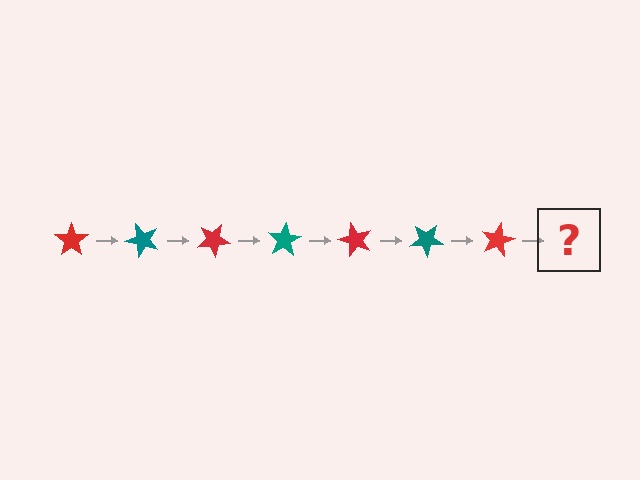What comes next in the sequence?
The next element should be a teal star, rotated 350 degrees from the start.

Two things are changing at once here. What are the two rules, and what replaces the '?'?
The two rules are that it rotates 50 degrees each step and the color cycles through red and teal. The '?' should be a teal star, rotated 350 degrees from the start.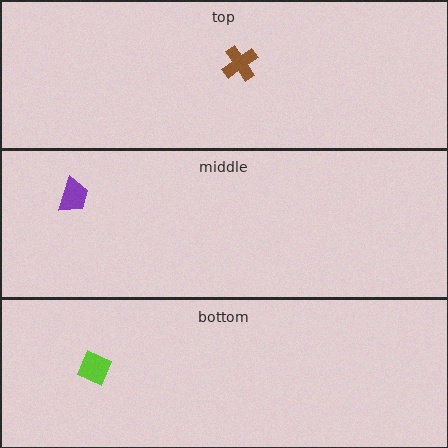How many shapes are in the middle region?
1.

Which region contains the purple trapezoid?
The middle region.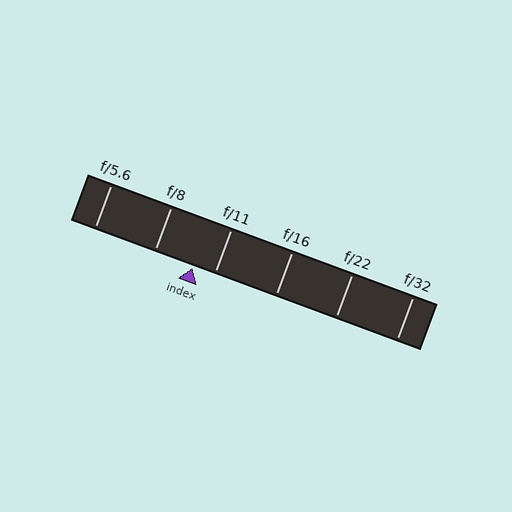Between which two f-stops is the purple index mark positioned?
The index mark is between f/8 and f/11.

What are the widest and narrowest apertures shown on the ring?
The widest aperture shown is f/5.6 and the narrowest is f/32.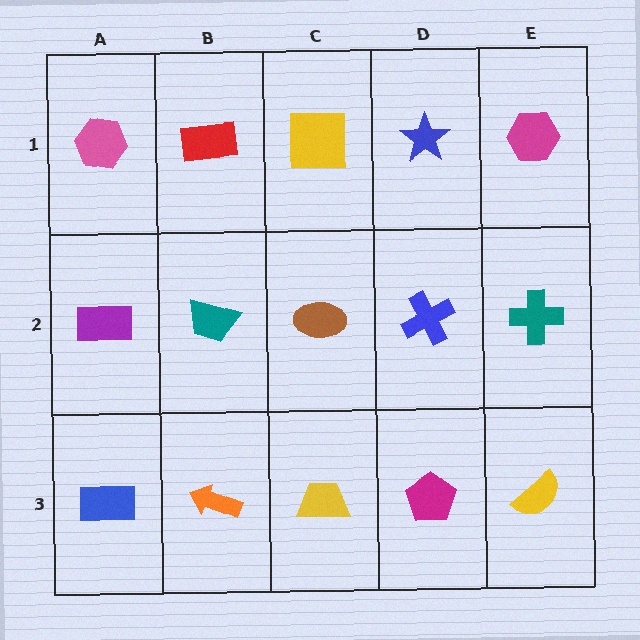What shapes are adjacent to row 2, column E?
A magenta hexagon (row 1, column E), a yellow semicircle (row 3, column E), a blue cross (row 2, column D).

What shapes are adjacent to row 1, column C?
A brown ellipse (row 2, column C), a red rectangle (row 1, column B), a blue star (row 1, column D).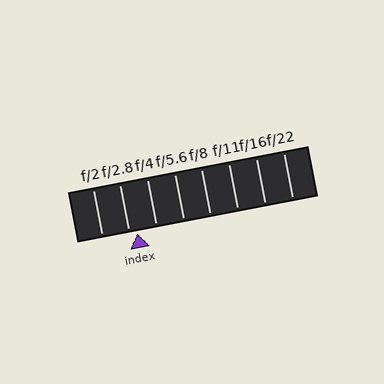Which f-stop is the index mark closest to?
The index mark is closest to f/2.8.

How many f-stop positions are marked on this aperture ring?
There are 8 f-stop positions marked.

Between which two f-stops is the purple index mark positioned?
The index mark is between f/2.8 and f/4.